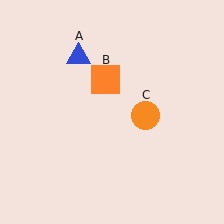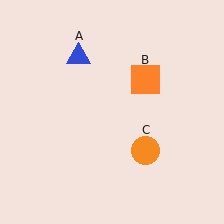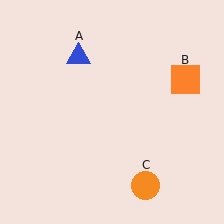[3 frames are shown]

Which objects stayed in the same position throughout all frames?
Blue triangle (object A) remained stationary.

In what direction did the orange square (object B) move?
The orange square (object B) moved right.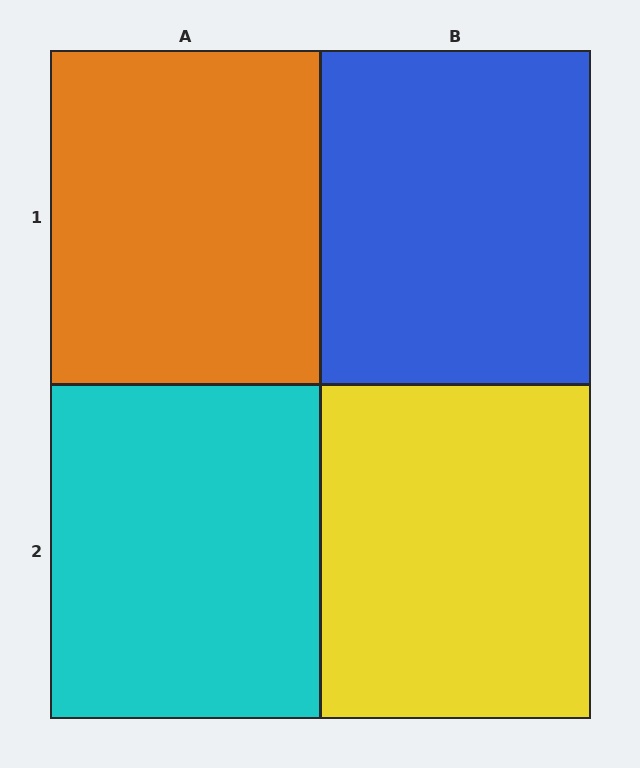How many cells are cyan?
1 cell is cyan.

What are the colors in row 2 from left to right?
Cyan, yellow.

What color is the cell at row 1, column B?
Blue.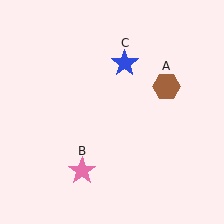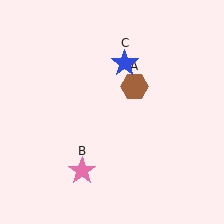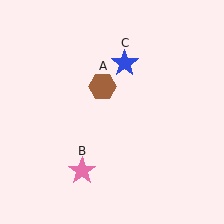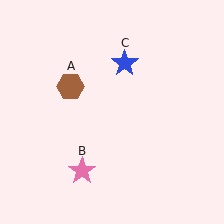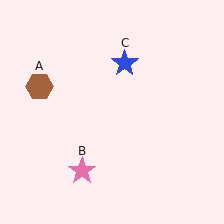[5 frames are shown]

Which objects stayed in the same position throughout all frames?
Pink star (object B) and blue star (object C) remained stationary.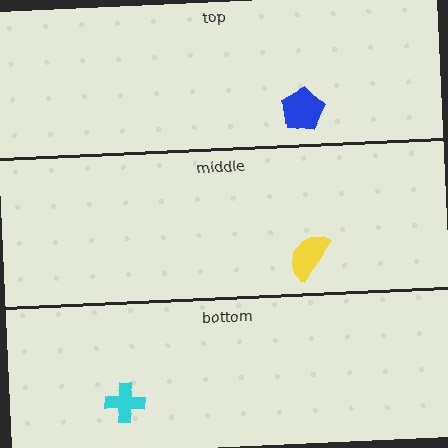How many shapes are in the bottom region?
1.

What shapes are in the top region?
The blue pentagon.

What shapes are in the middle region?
The yellow semicircle.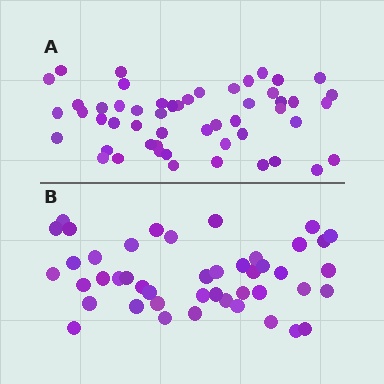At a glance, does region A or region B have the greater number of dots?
Region A (the top region) has more dots.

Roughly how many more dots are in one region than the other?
Region A has roughly 8 or so more dots than region B.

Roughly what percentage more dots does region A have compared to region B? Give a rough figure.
About 15% more.